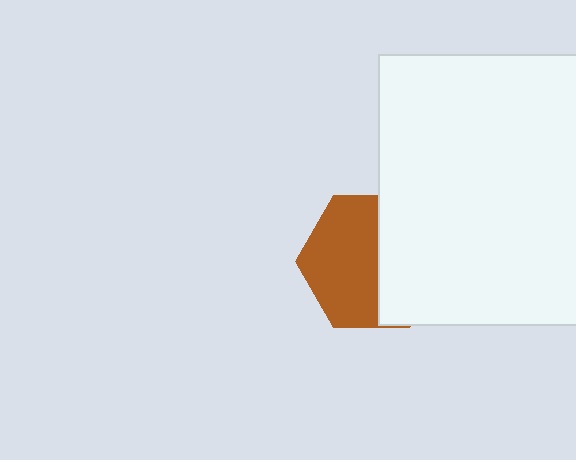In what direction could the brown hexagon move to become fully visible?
The brown hexagon could move left. That would shift it out from behind the white rectangle entirely.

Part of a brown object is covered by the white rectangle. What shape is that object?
It is a hexagon.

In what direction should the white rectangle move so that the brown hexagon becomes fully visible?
The white rectangle should move right. That is the shortest direction to clear the overlap and leave the brown hexagon fully visible.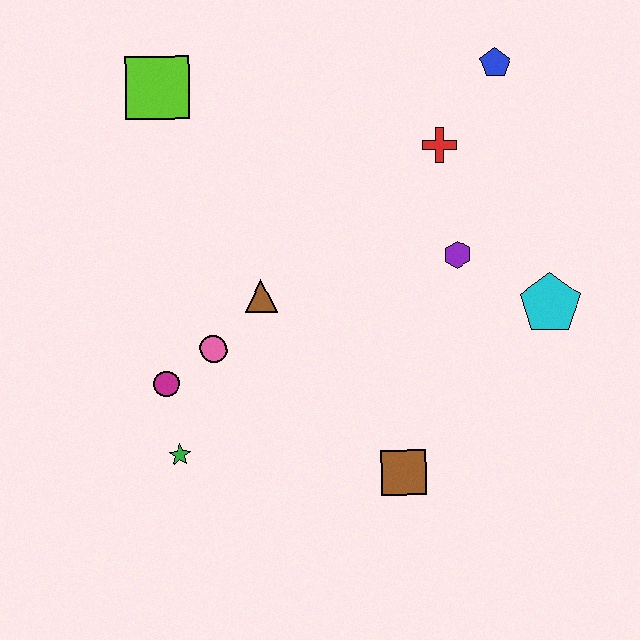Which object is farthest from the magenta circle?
The blue pentagon is farthest from the magenta circle.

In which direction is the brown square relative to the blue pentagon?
The brown square is below the blue pentagon.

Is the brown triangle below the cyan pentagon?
No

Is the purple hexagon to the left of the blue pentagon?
Yes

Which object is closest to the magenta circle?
The pink circle is closest to the magenta circle.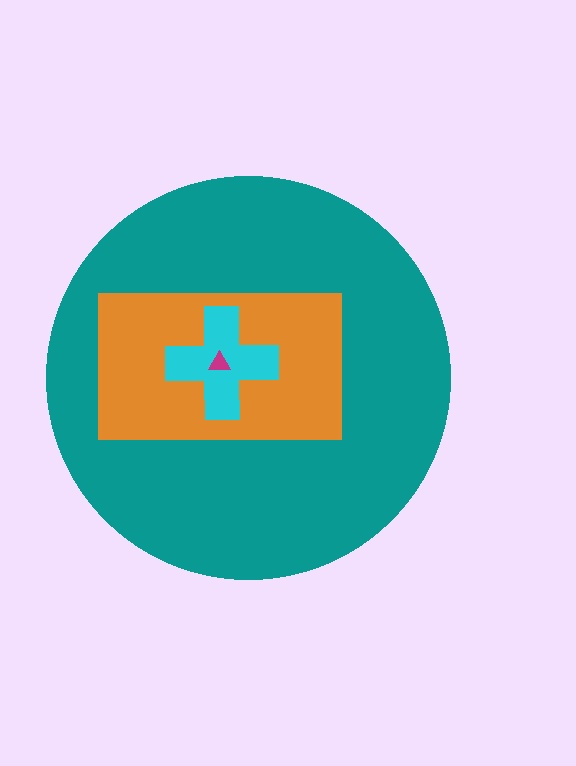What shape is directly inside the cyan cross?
The magenta triangle.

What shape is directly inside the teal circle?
The orange rectangle.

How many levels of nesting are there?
4.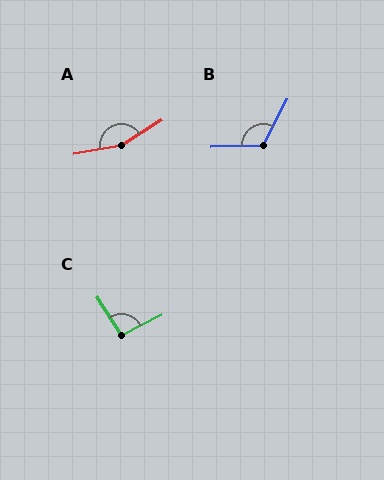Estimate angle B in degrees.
Approximately 118 degrees.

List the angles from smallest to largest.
C (96°), B (118°), A (158°).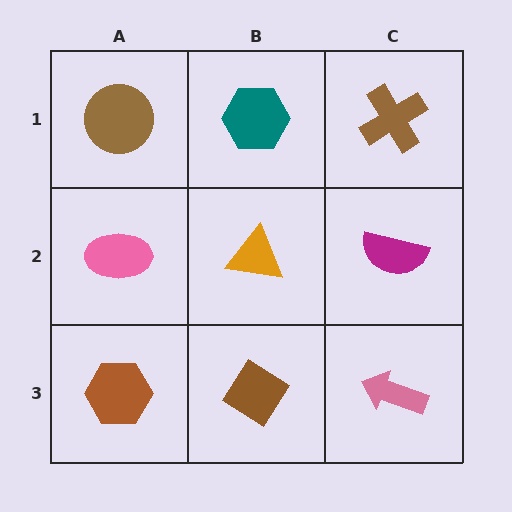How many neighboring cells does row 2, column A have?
3.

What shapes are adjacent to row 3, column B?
An orange triangle (row 2, column B), a brown hexagon (row 3, column A), a pink arrow (row 3, column C).